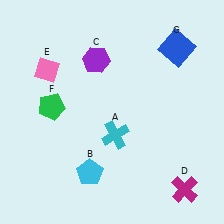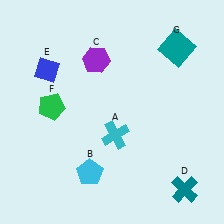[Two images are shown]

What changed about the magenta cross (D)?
In Image 1, D is magenta. In Image 2, it changed to teal.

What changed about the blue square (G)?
In Image 1, G is blue. In Image 2, it changed to teal.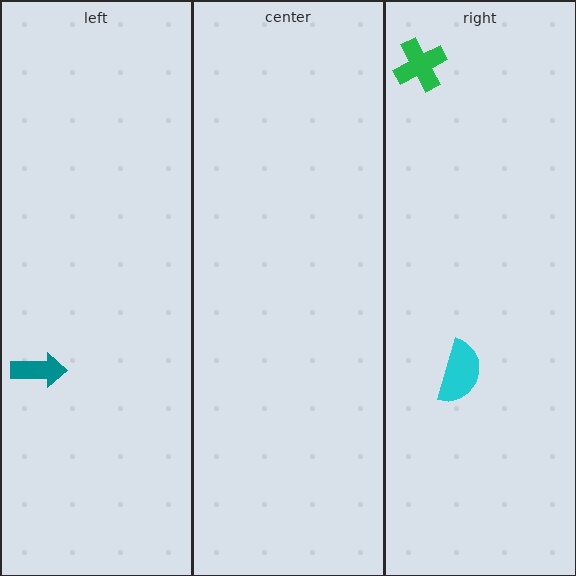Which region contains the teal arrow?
The left region.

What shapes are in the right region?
The cyan semicircle, the green cross.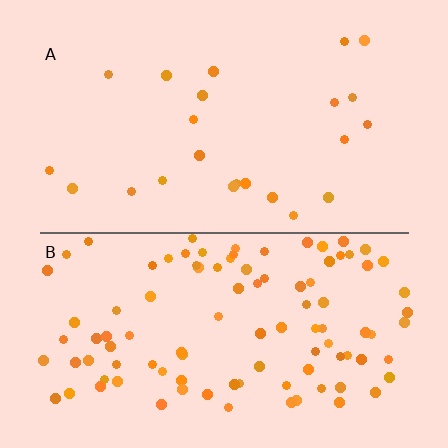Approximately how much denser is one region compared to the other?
Approximately 4.3× — region B over region A.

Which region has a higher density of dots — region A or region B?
B (the bottom).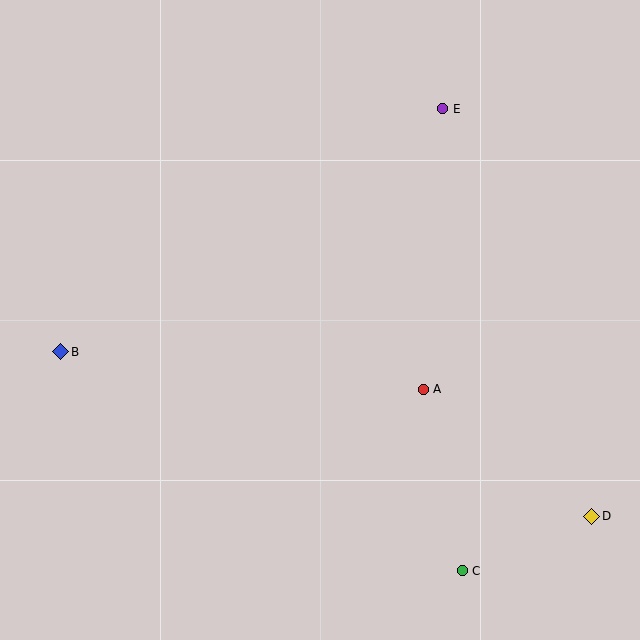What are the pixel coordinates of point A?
Point A is at (423, 389).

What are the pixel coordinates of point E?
Point E is at (443, 109).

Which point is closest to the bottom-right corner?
Point D is closest to the bottom-right corner.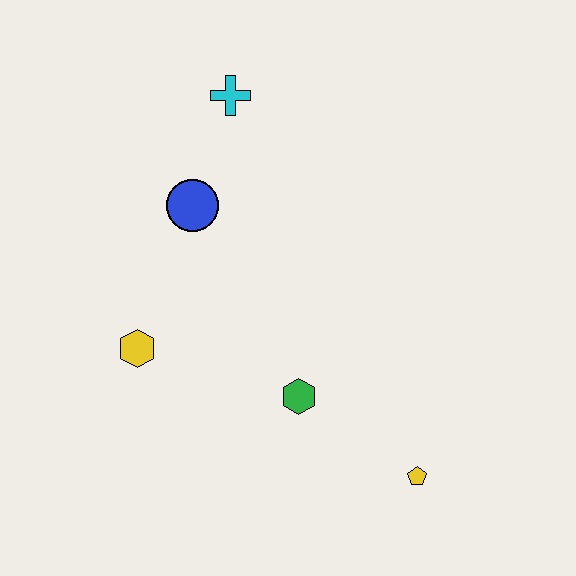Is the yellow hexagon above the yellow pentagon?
Yes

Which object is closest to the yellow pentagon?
The green hexagon is closest to the yellow pentagon.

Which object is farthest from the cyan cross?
The yellow pentagon is farthest from the cyan cross.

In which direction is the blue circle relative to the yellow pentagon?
The blue circle is above the yellow pentagon.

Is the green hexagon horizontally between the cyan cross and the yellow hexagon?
No